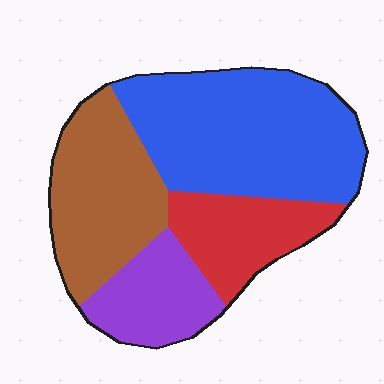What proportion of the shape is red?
Red covers roughly 15% of the shape.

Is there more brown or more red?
Brown.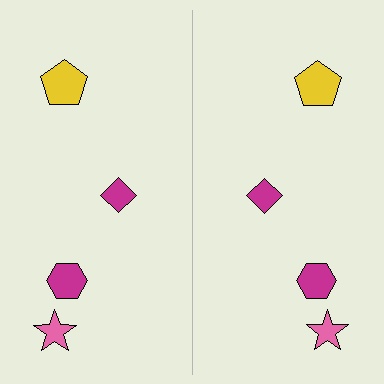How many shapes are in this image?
There are 8 shapes in this image.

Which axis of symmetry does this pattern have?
The pattern has a vertical axis of symmetry running through the center of the image.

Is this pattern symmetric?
Yes, this pattern has bilateral (reflection) symmetry.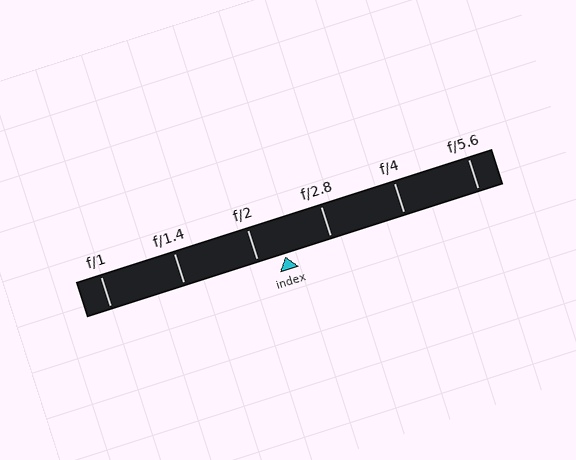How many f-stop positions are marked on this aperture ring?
There are 6 f-stop positions marked.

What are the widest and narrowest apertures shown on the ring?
The widest aperture shown is f/1 and the narrowest is f/5.6.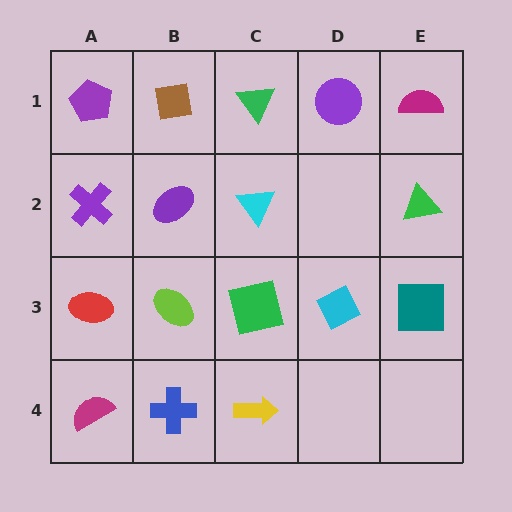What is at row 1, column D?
A purple circle.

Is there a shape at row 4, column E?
No, that cell is empty.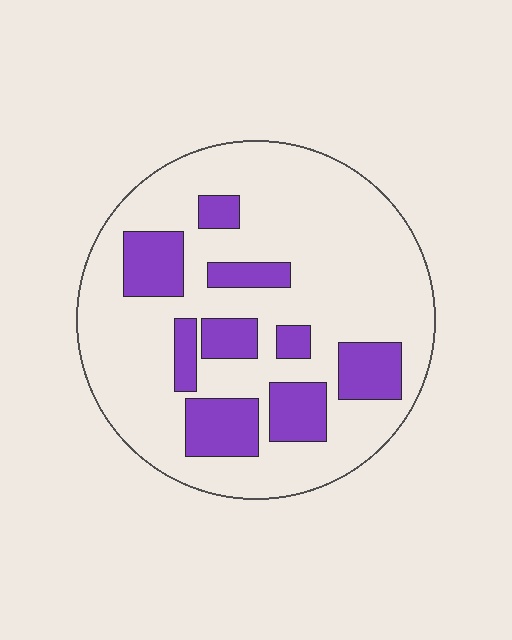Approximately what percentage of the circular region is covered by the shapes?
Approximately 25%.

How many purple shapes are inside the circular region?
9.